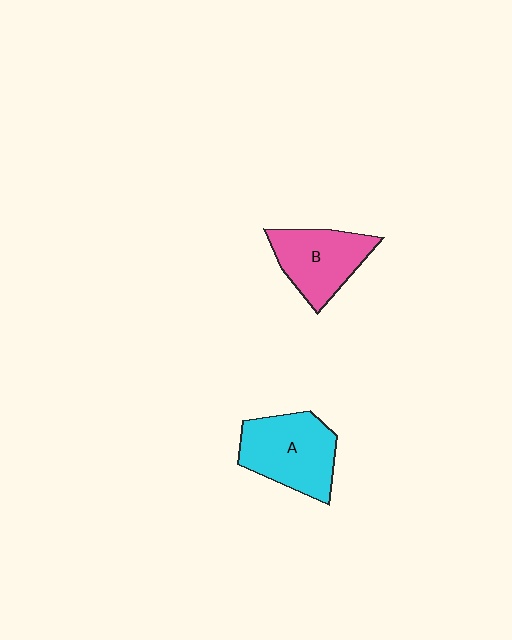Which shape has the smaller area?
Shape B (pink).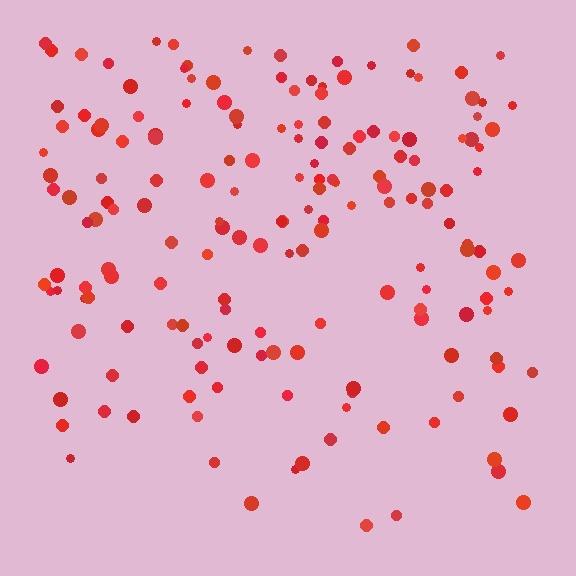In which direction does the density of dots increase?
From bottom to top, with the top side densest.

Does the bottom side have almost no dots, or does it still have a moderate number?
Still a moderate number, just noticeably fewer than the top.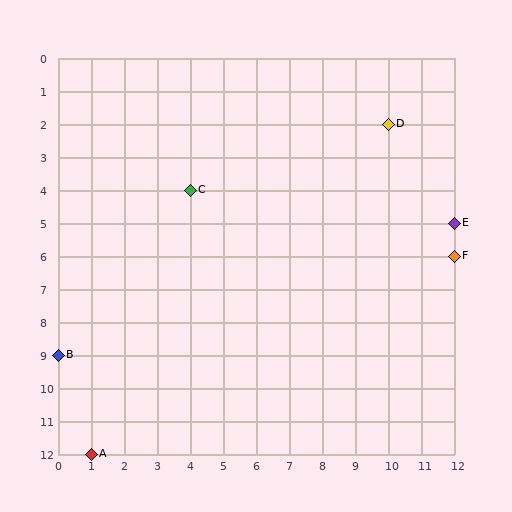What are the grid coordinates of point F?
Point F is at grid coordinates (12, 6).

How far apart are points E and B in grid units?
Points E and B are 12 columns and 4 rows apart (about 12.6 grid units diagonally).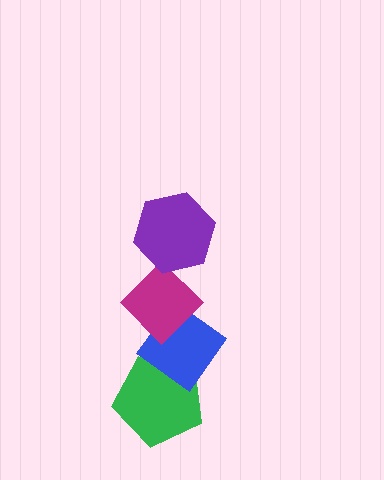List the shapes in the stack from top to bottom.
From top to bottom: the purple hexagon, the magenta diamond, the blue diamond, the green pentagon.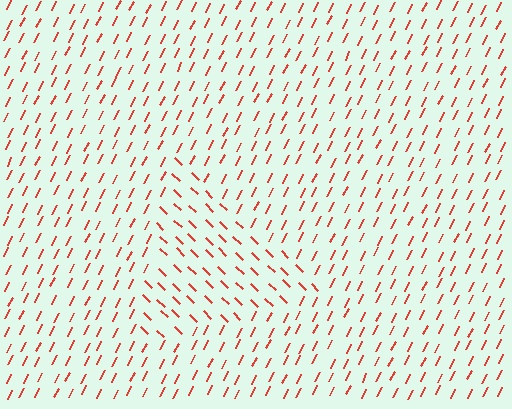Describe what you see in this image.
The image is filled with small red line segments. A triangle region in the image has lines oriented differently from the surrounding lines, creating a visible texture boundary.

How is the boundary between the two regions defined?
The boundary is defined purely by a change in line orientation (approximately 73 degrees difference). All lines are the same color and thickness.